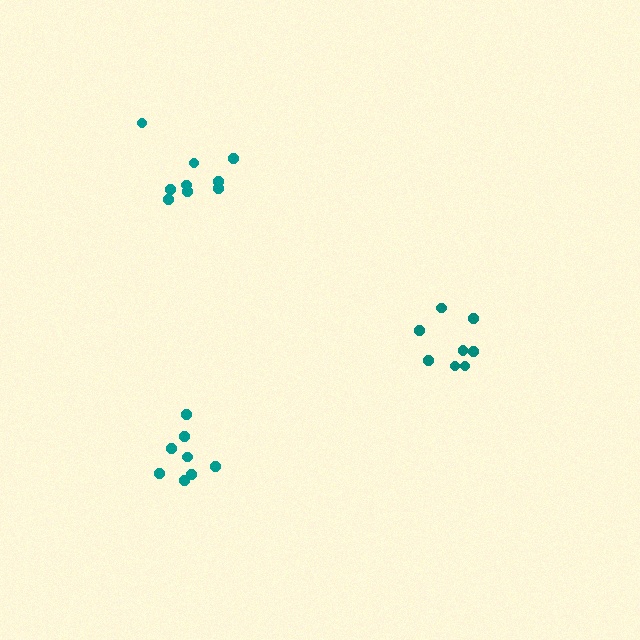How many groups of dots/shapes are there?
There are 3 groups.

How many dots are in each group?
Group 1: 8 dots, Group 2: 8 dots, Group 3: 9 dots (25 total).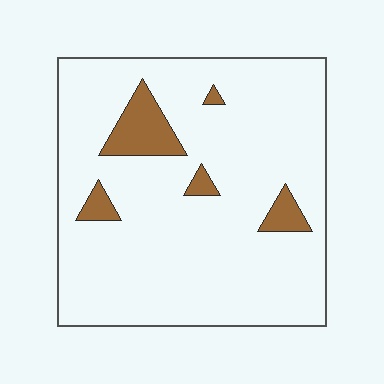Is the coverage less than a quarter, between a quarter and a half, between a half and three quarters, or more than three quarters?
Less than a quarter.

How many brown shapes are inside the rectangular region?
5.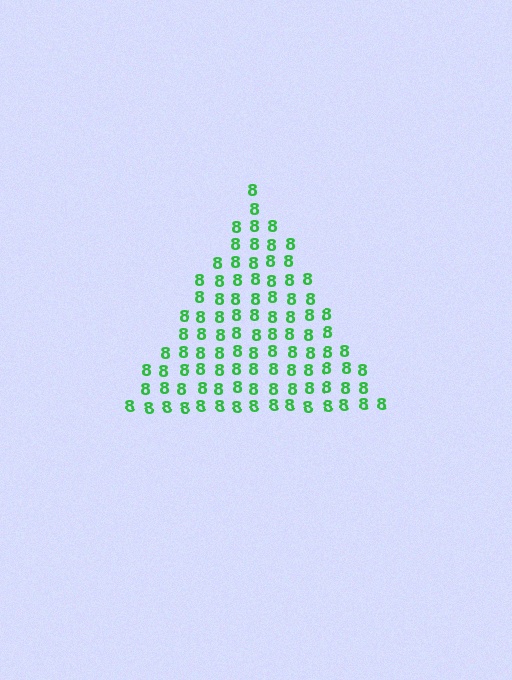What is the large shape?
The large shape is a triangle.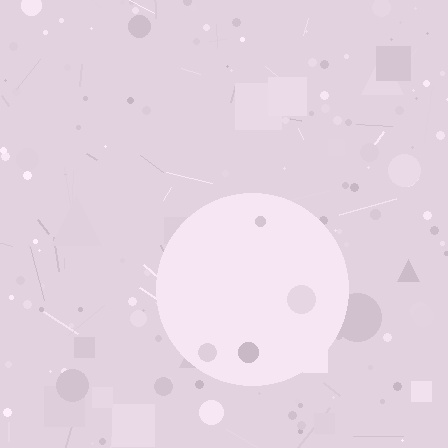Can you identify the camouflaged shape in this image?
The camouflaged shape is a circle.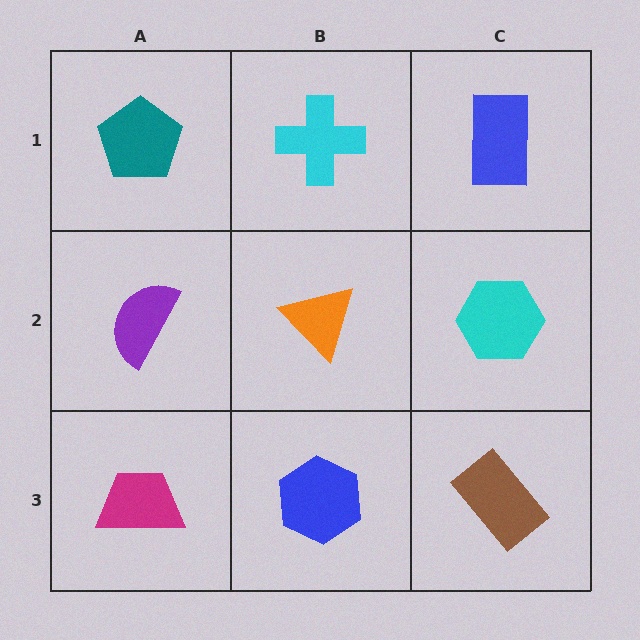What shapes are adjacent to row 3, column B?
An orange triangle (row 2, column B), a magenta trapezoid (row 3, column A), a brown rectangle (row 3, column C).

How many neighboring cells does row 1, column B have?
3.